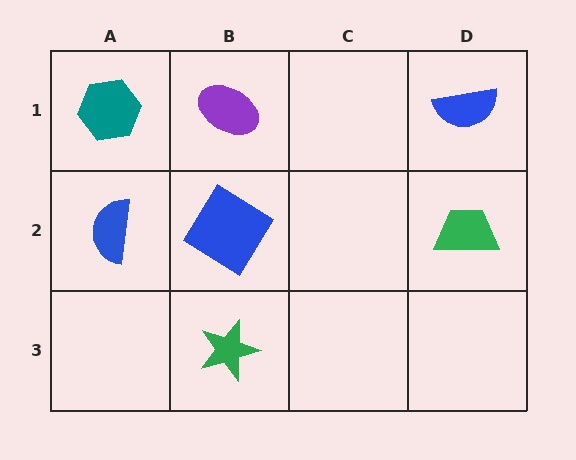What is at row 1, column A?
A teal hexagon.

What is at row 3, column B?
A green star.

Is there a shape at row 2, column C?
No, that cell is empty.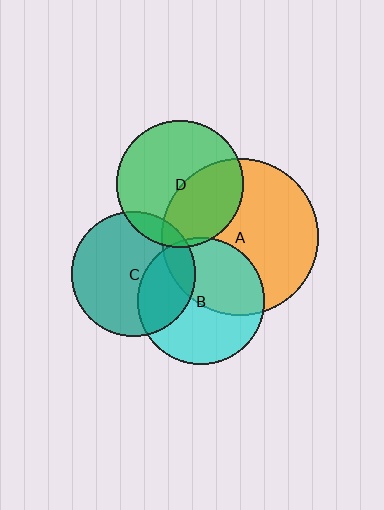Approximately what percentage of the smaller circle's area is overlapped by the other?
Approximately 15%.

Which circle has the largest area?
Circle A (orange).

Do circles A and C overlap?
Yes.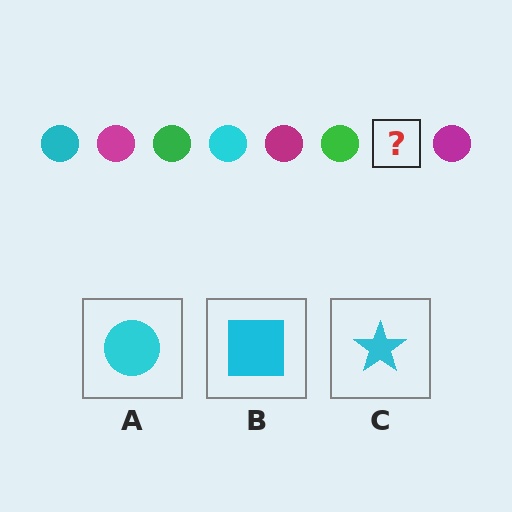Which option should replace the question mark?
Option A.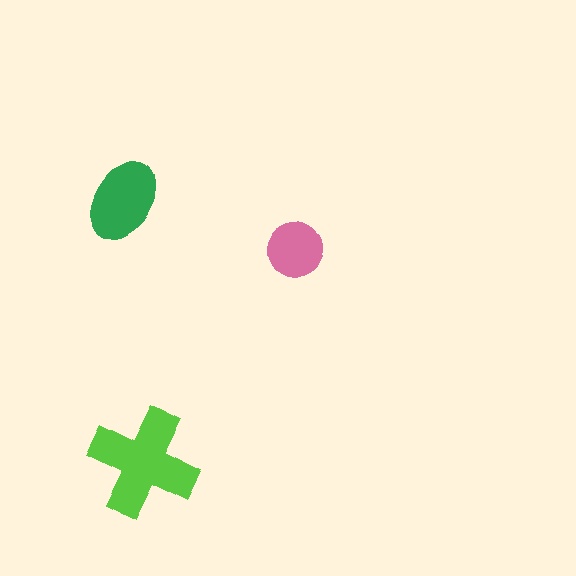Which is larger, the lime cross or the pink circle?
The lime cross.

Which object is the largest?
The lime cross.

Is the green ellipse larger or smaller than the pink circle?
Larger.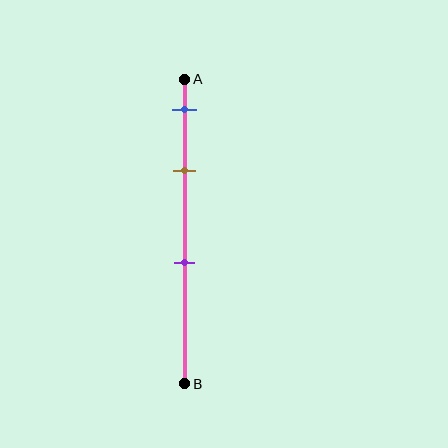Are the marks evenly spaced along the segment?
No, the marks are not evenly spaced.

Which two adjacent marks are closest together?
The blue and brown marks are the closest adjacent pair.